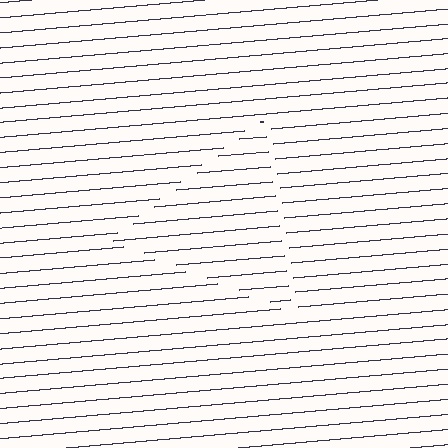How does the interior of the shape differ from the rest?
The interior of the shape contains the same grating, shifted by half a period — the contour is defined by the phase discontinuity where line-ends from the inner and outer gratings abut.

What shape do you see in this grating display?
An illusory triangle. The interior of the shape contains the same grating, shifted by half a period — the contour is defined by the phase discontinuity where line-ends from the inner and outer gratings abut.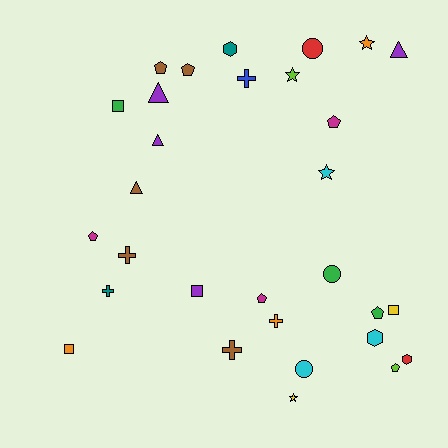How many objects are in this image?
There are 30 objects.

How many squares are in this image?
There are 4 squares.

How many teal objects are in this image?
There are 2 teal objects.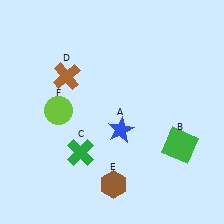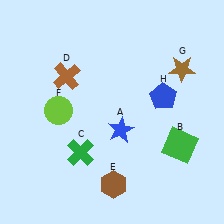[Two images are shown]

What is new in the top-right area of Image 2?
A brown star (G) was added in the top-right area of Image 2.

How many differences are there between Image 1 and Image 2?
There are 2 differences between the two images.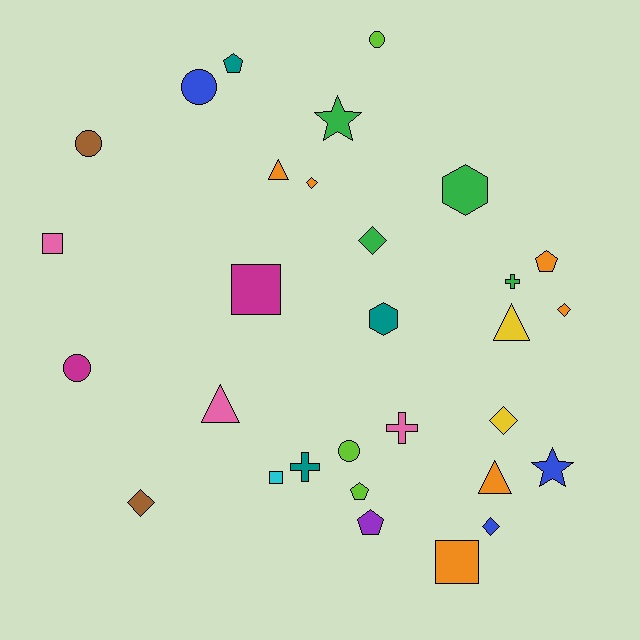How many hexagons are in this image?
There are 2 hexagons.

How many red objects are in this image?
There are no red objects.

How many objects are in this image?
There are 30 objects.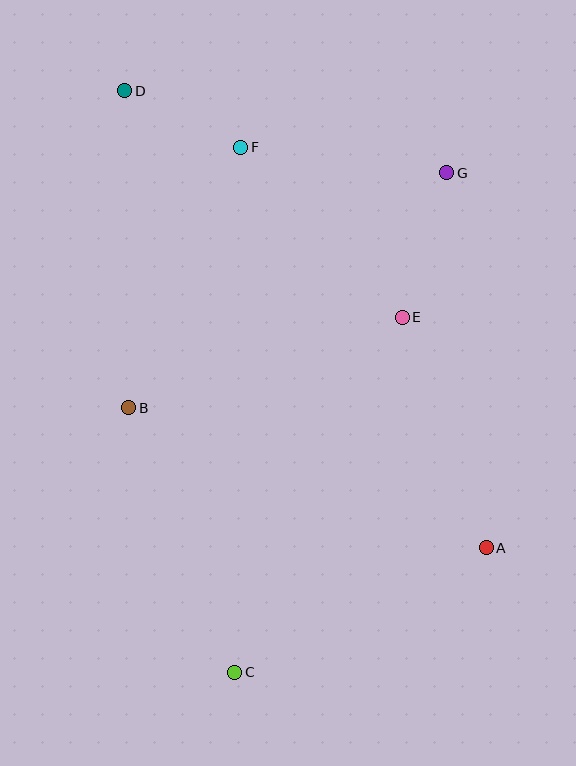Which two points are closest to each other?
Points D and F are closest to each other.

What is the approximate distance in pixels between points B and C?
The distance between B and C is approximately 285 pixels.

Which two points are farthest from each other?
Points C and D are farthest from each other.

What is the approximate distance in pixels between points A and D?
The distance between A and D is approximately 583 pixels.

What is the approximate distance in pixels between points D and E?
The distance between D and E is approximately 358 pixels.